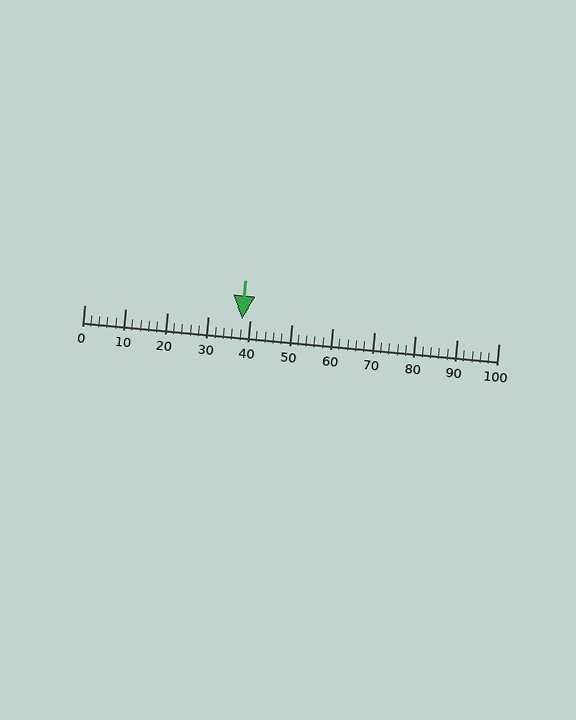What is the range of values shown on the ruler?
The ruler shows values from 0 to 100.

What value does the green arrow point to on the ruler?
The green arrow points to approximately 38.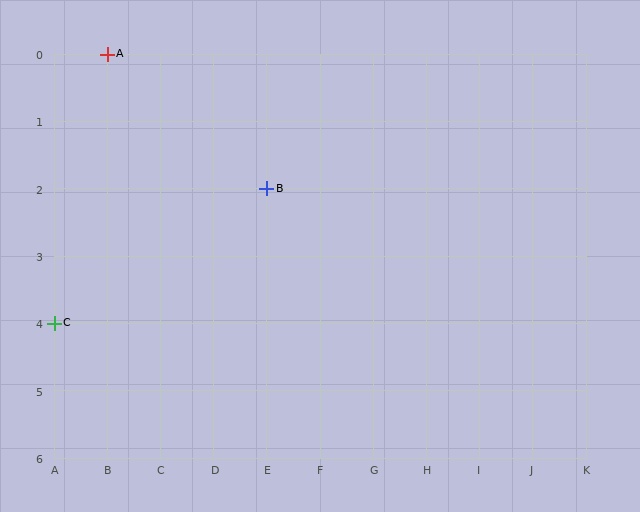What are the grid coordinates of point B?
Point B is at grid coordinates (E, 2).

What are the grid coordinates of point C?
Point C is at grid coordinates (A, 4).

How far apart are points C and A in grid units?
Points C and A are 1 column and 4 rows apart (about 4.1 grid units diagonally).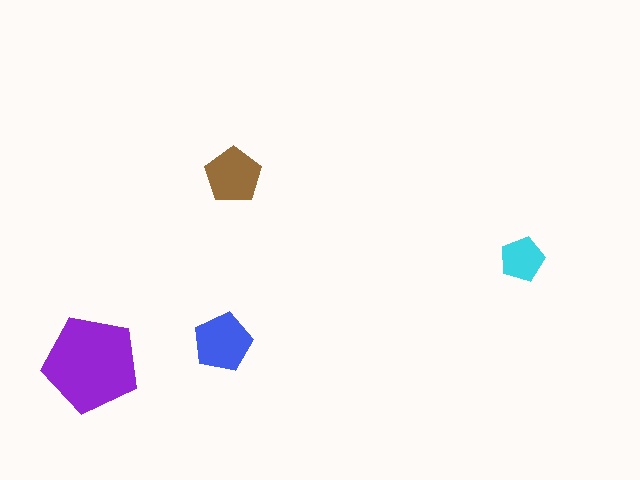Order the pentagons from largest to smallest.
the purple one, the blue one, the brown one, the cyan one.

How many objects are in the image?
There are 4 objects in the image.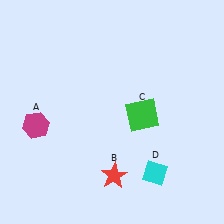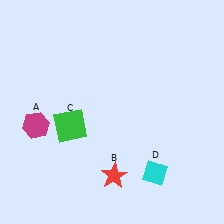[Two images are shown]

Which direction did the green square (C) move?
The green square (C) moved left.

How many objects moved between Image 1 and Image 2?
1 object moved between the two images.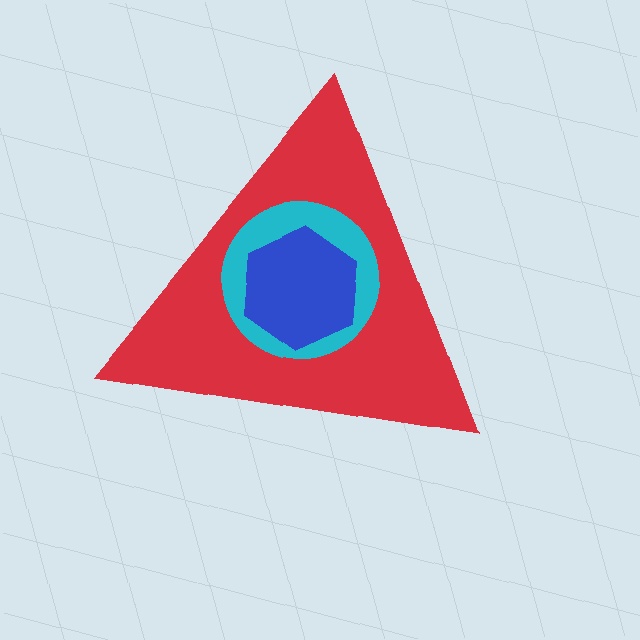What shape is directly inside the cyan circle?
The blue hexagon.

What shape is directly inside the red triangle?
The cyan circle.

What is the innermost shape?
The blue hexagon.